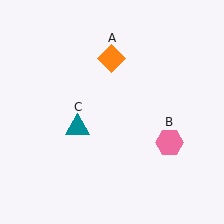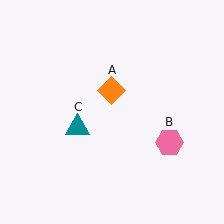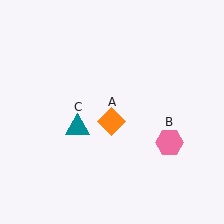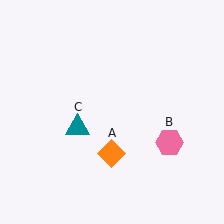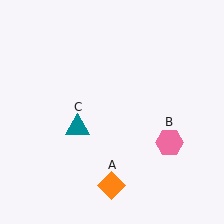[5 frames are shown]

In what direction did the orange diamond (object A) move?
The orange diamond (object A) moved down.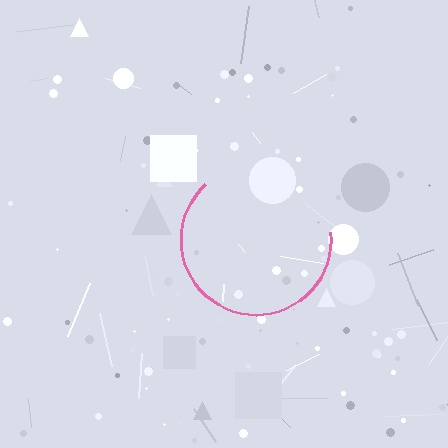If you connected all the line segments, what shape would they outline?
They would outline a circle.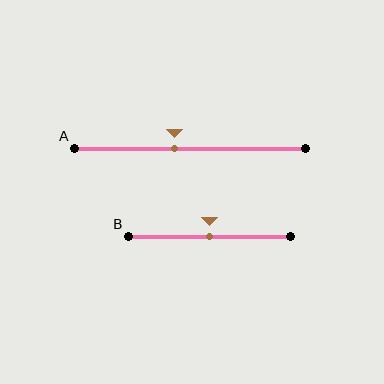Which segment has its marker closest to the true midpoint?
Segment B has its marker closest to the true midpoint.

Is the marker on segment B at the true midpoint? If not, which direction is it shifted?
Yes, the marker on segment B is at the true midpoint.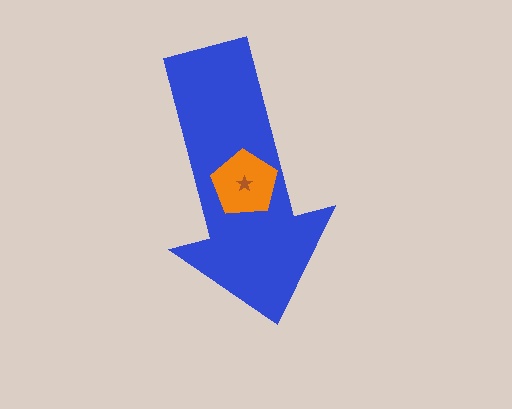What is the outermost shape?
The blue arrow.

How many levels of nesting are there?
3.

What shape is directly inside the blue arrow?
The orange pentagon.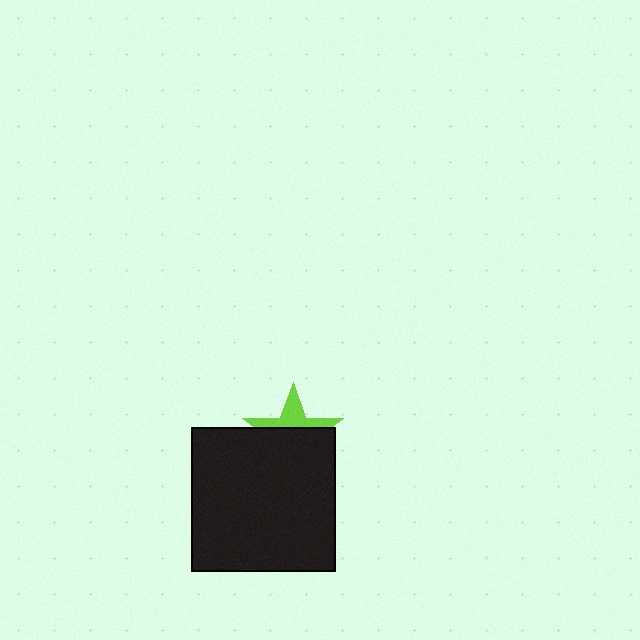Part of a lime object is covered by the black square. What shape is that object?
It is a star.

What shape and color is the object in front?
The object in front is a black square.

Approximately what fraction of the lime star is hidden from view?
Roughly 60% of the lime star is hidden behind the black square.